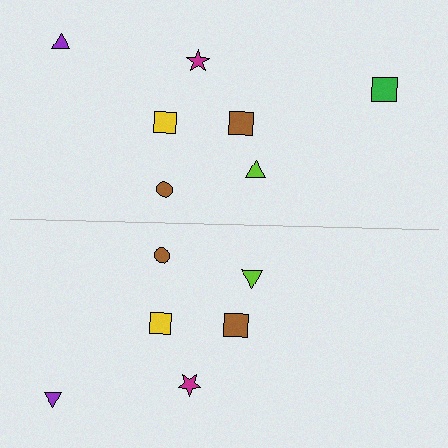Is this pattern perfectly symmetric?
No, the pattern is not perfectly symmetric. A green square is missing from the bottom side.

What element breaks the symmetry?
A green square is missing from the bottom side.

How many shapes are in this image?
There are 13 shapes in this image.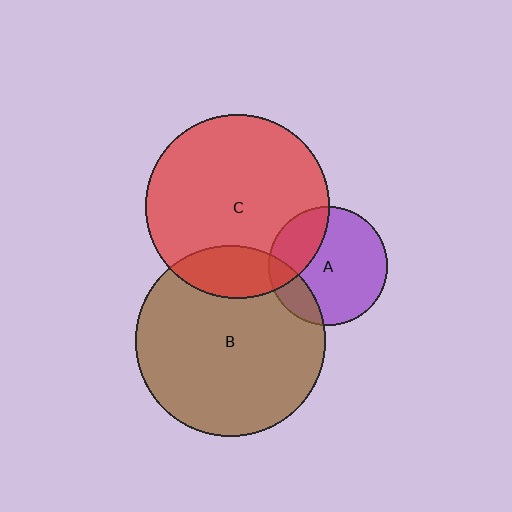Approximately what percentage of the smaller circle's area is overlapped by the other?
Approximately 20%.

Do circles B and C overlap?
Yes.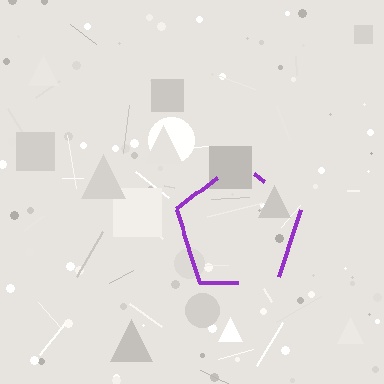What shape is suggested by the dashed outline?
The dashed outline suggests a pentagon.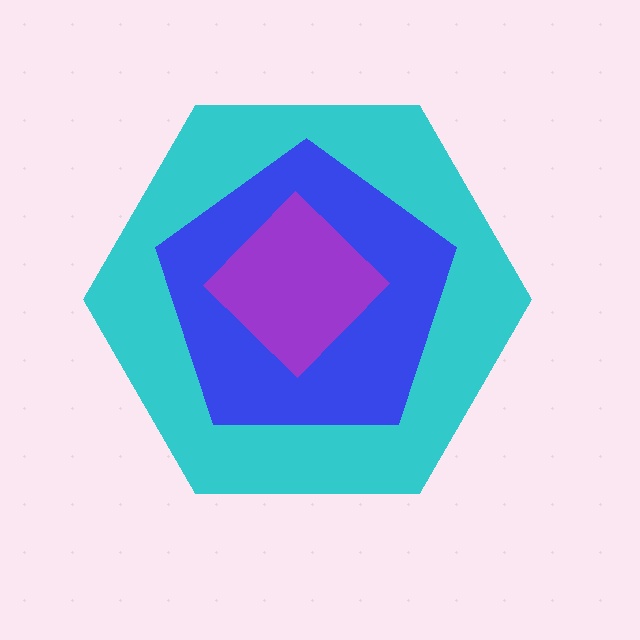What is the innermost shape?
The purple diamond.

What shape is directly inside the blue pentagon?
The purple diamond.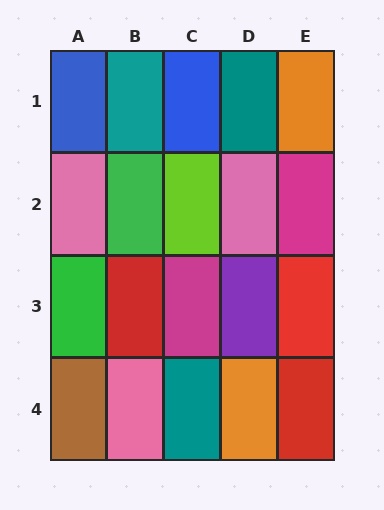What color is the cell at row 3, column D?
Purple.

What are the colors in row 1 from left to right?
Blue, teal, blue, teal, orange.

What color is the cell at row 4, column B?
Pink.